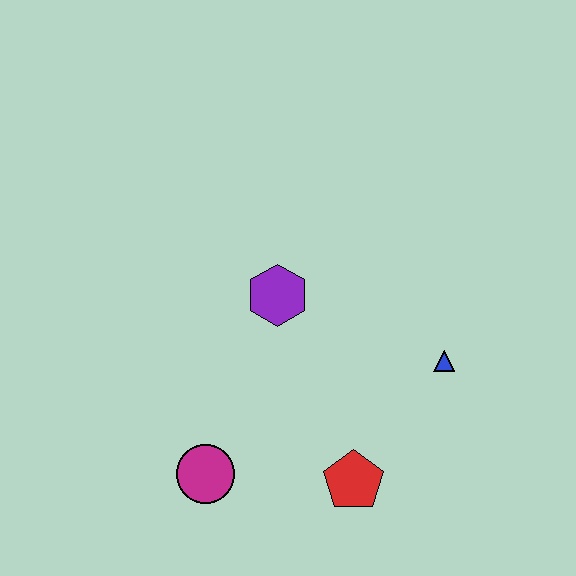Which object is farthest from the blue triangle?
The magenta circle is farthest from the blue triangle.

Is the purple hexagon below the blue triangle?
No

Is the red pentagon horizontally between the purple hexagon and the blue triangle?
Yes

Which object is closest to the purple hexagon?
The blue triangle is closest to the purple hexagon.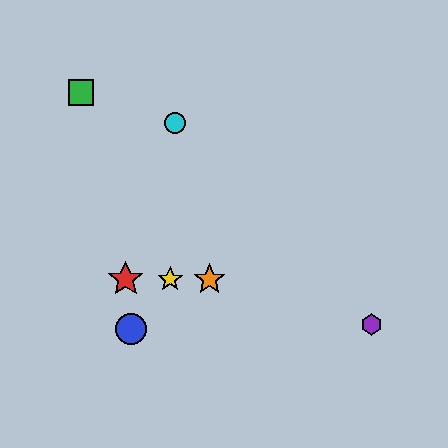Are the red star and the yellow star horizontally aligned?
Yes, both are at y≈279.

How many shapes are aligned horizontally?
3 shapes (the red star, the yellow star, the orange star) are aligned horizontally.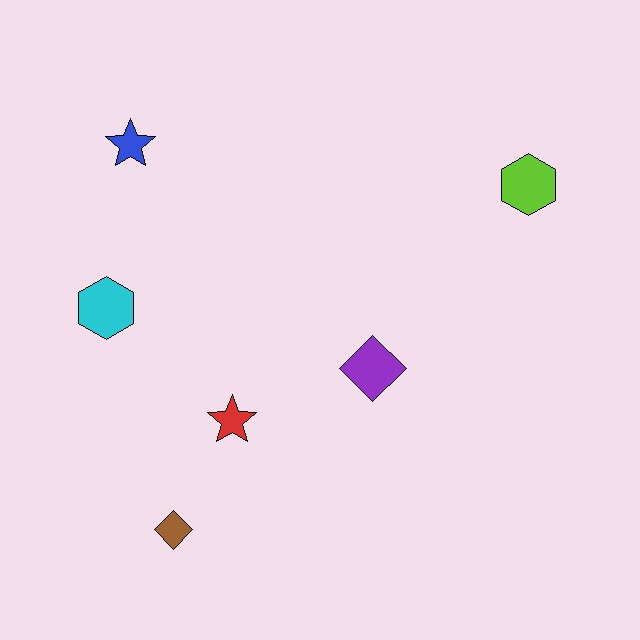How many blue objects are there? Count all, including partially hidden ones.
There is 1 blue object.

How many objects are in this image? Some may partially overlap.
There are 6 objects.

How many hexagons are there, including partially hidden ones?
There are 2 hexagons.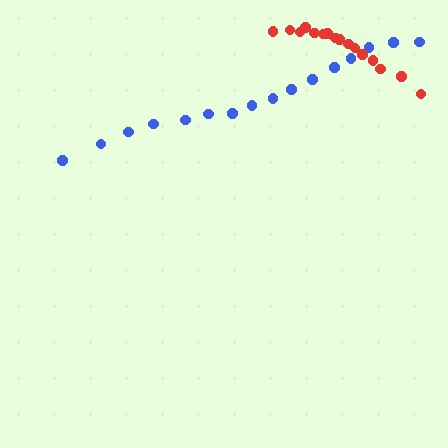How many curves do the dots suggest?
There are 2 distinct paths.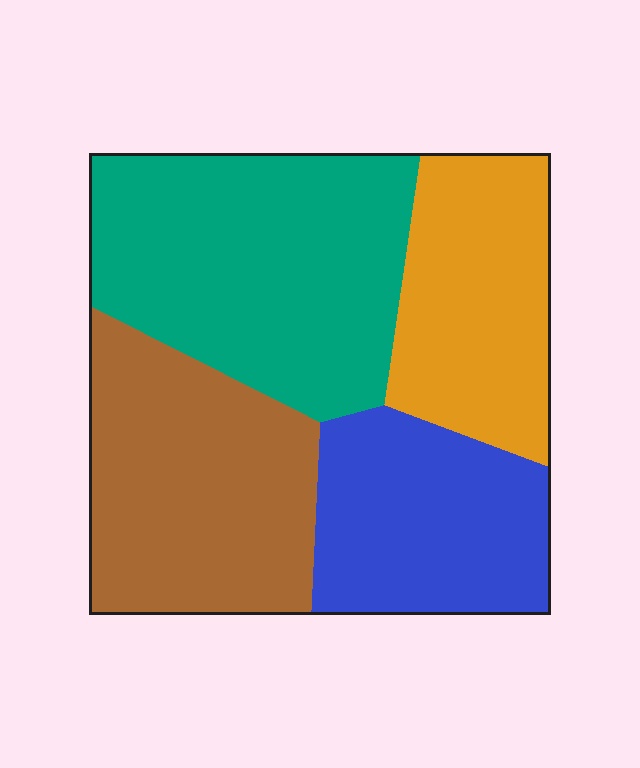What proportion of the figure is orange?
Orange takes up about one fifth (1/5) of the figure.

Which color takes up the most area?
Teal, at roughly 35%.